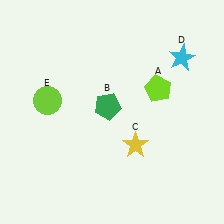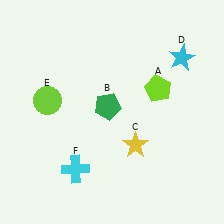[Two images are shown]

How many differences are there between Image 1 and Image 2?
There is 1 difference between the two images.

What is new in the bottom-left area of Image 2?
A cyan cross (F) was added in the bottom-left area of Image 2.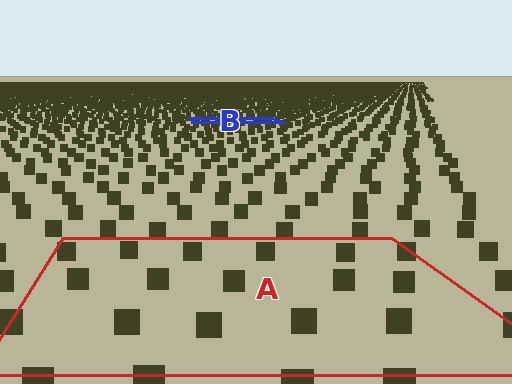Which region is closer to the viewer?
Region A is closer. The texture elements there are larger and more spread out.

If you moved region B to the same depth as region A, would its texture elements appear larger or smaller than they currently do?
They would appear larger. At a closer depth, the same texture elements are projected at a bigger on-screen size.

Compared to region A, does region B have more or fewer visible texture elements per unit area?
Region B has more texture elements per unit area — they are packed more densely because it is farther away.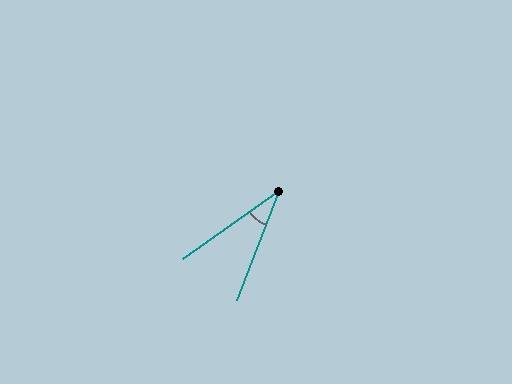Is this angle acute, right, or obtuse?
It is acute.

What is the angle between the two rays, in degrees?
Approximately 34 degrees.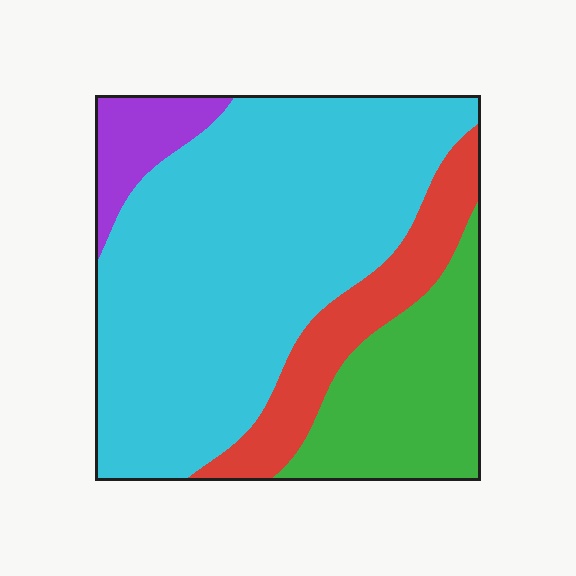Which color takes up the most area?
Cyan, at roughly 60%.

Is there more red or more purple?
Red.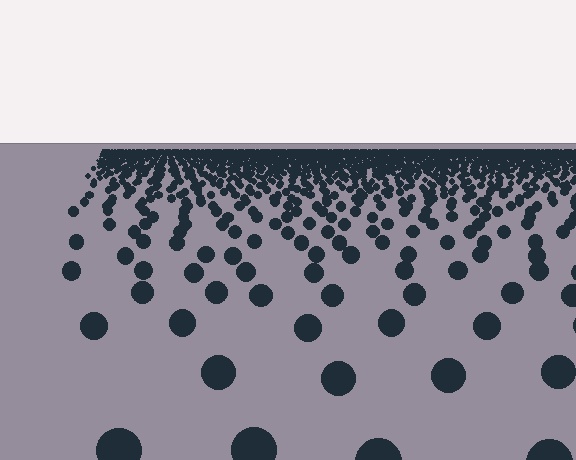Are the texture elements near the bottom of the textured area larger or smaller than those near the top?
Larger. Near the bottom, elements are closer to the viewer and appear at a bigger on-screen size.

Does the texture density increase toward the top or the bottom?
Density increases toward the top.